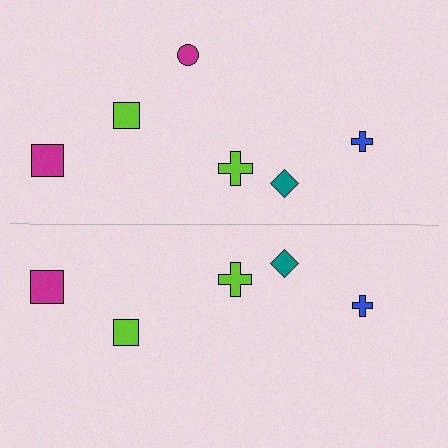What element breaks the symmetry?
A magenta circle is missing from the bottom side.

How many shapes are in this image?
There are 11 shapes in this image.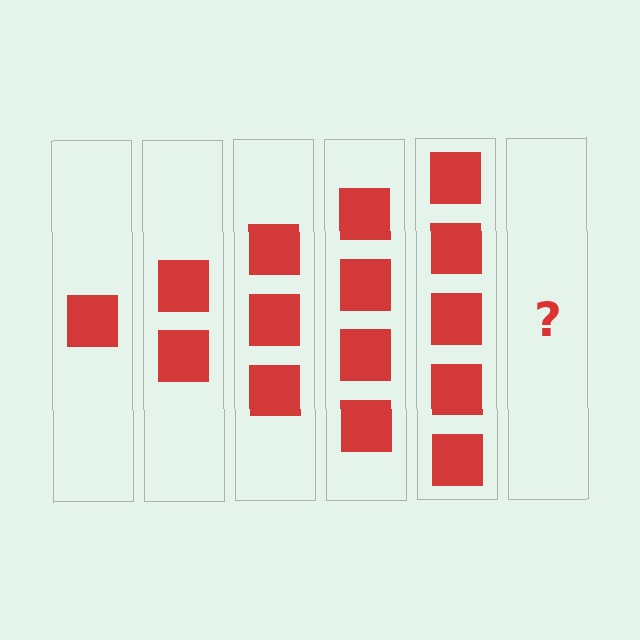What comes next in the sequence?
The next element should be 6 squares.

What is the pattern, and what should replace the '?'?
The pattern is that each step adds one more square. The '?' should be 6 squares.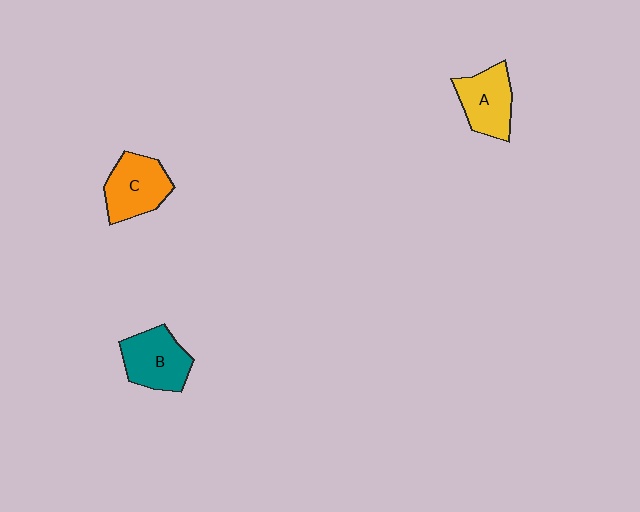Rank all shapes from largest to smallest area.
From largest to smallest: B (teal), C (orange), A (yellow).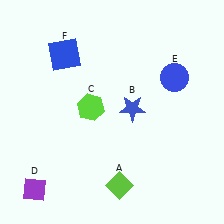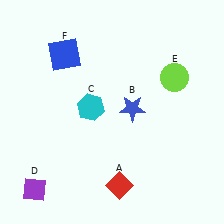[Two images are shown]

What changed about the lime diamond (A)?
In Image 1, A is lime. In Image 2, it changed to red.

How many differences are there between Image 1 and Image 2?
There are 3 differences between the two images.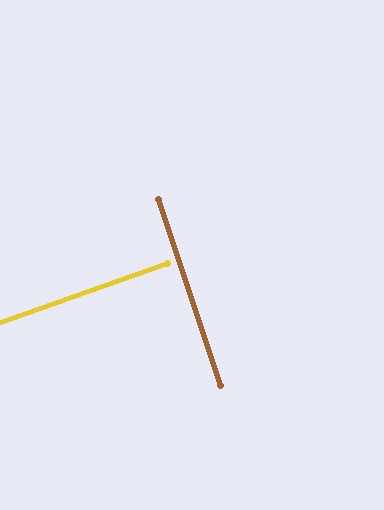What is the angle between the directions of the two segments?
Approximately 89 degrees.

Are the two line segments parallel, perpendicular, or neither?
Perpendicular — they meet at approximately 89°.